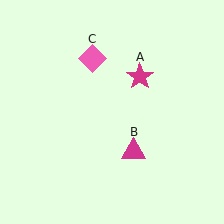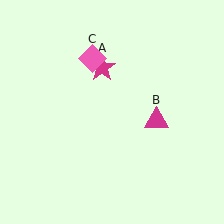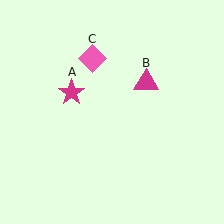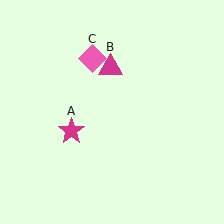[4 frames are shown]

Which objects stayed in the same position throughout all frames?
Pink diamond (object C) remained stationary.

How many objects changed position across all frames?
2 objects changed position: magenta star (object A), magenta triangle (object B).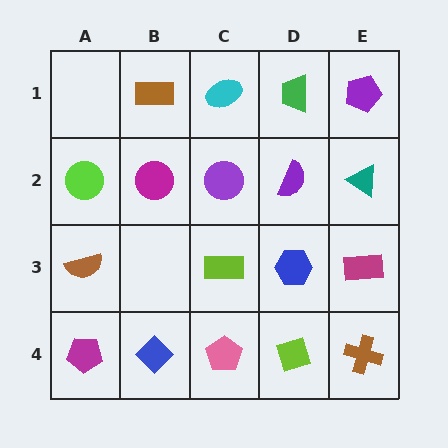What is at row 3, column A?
A brown semicircle.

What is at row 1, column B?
A brown rectangle.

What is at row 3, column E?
A magenta rectangle.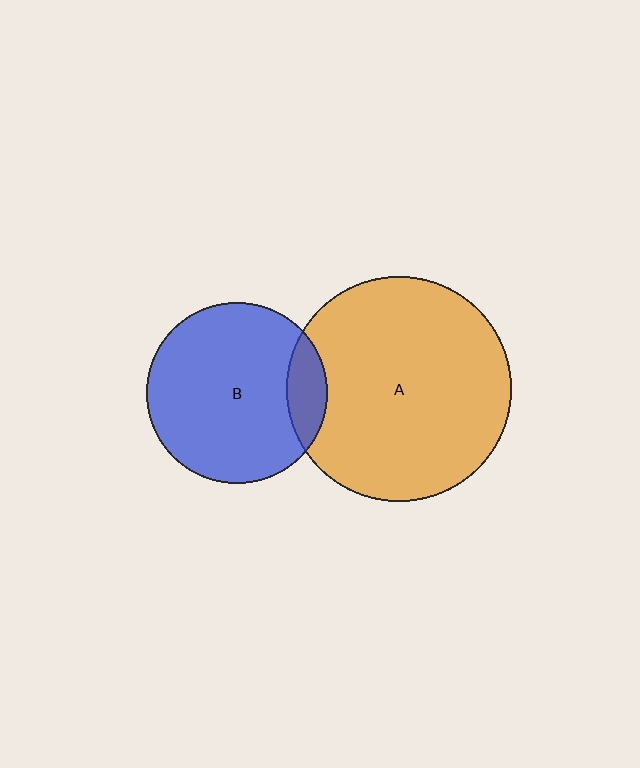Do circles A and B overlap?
Yes.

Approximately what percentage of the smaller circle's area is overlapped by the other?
Approximately 15%.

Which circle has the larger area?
Circle A (orange).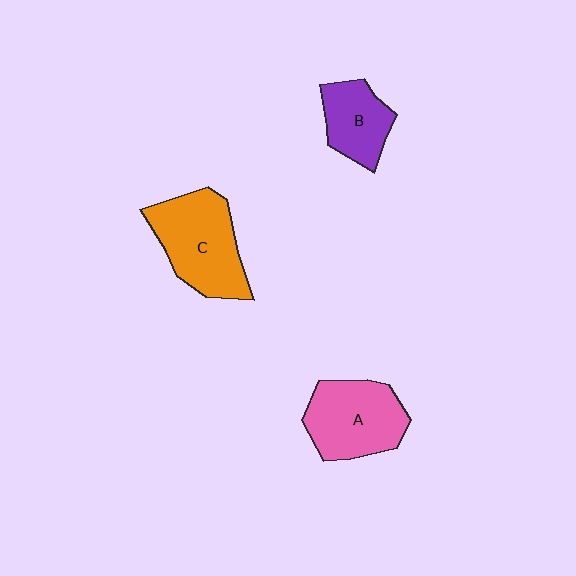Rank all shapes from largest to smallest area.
From largest to smallest: C (orange), A (pink), B (purple).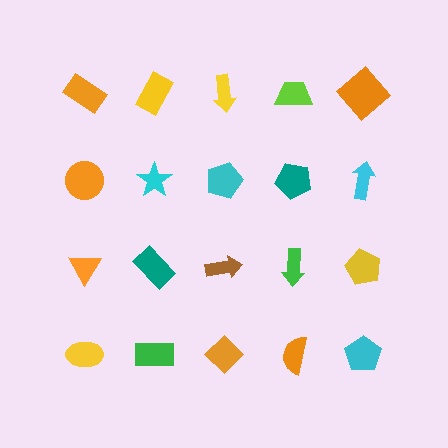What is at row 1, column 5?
An orange diamond.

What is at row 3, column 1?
An orange triangle.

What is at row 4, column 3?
An orange diamond.